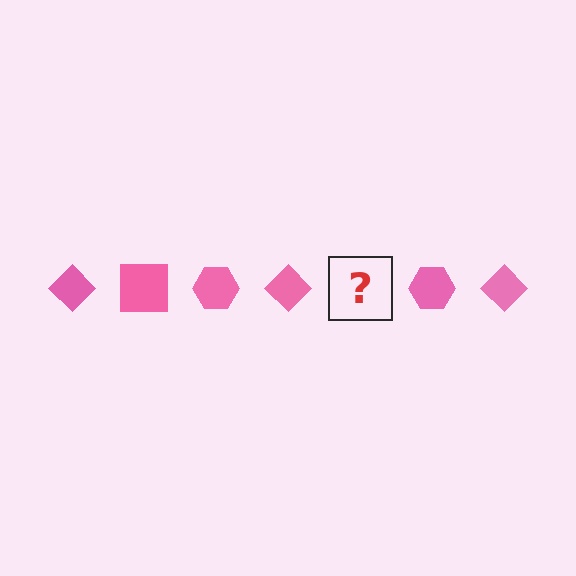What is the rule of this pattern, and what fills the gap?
The rule is that the pattern cycles through diamond, square, hexagon shapes in pink. The gap should be filled with a pink square.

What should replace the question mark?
The question mark should be replaced with a pink square.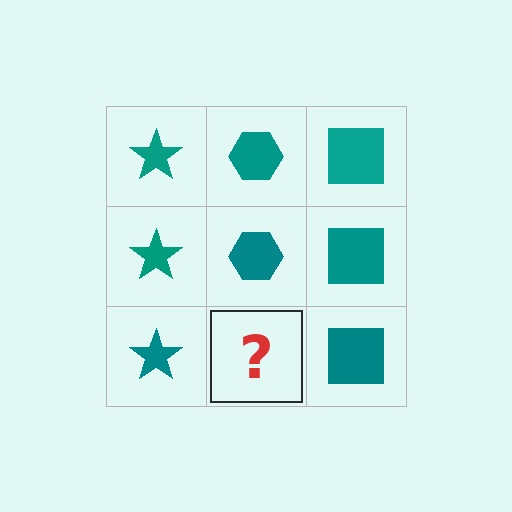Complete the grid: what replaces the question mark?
The question mark should be replaced with a teal hexagon.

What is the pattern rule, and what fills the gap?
The rule is that each column has a consistent shape. The gap should be filled with a teal hexagon.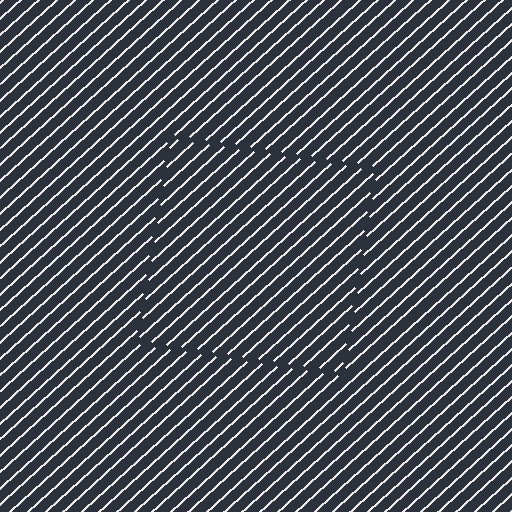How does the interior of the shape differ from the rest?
The interior of the shape contains the same grating, shifted by half a period — the contour is defined by the phase discontinuity where line-ends from the inner and outer gratings abut.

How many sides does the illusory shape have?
4 sides — the line-ends trace a square.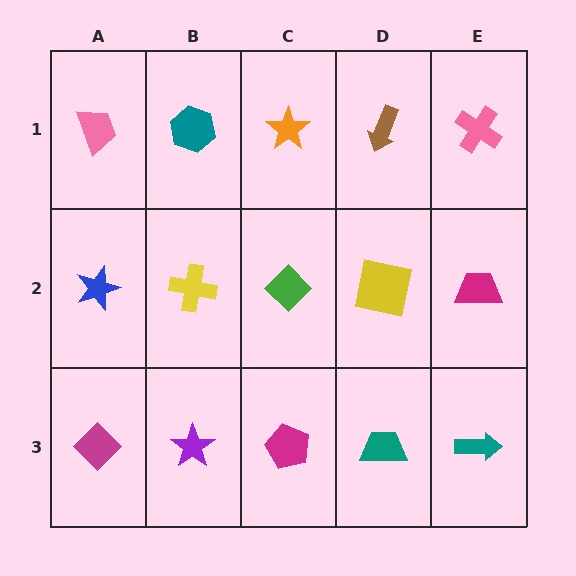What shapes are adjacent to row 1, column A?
A blue star (row 2, column A), a teal hexagon (row 1, column B).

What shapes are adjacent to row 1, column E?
A magenta trapezoid (row 2, column E), a brown arrow (row 1, column D).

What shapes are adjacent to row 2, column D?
A brown arrow (row 1, column D), a teal trapezoid (row 3, column D), a green diamond (row 2, column C), a magenta trapezoid (row 2, column E).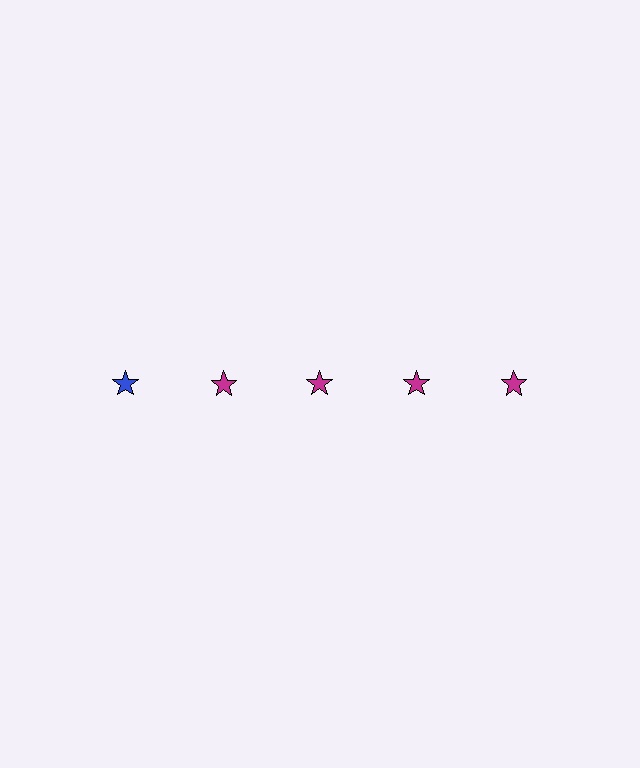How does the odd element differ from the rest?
It has a different color: blue instead of magenta.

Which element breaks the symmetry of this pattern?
The blue star in the top row, leftmost column breaks the symmetry. All other shapes are magenta stars.